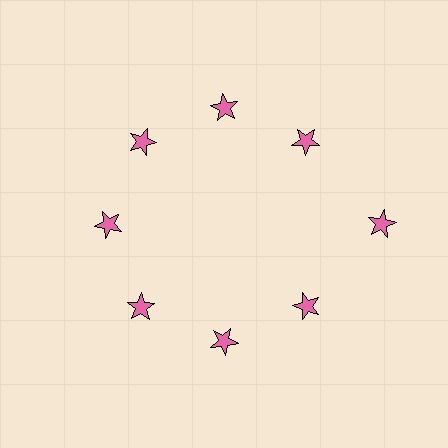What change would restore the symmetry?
The symmetry would be restored by moving it inward, back onto the ring so that all 8 stars sit at equal angles and equal distance from the center.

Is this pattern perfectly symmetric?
No. The 8 pink stars are arranged in a ring, but one element near the 3 o'clock position is pushed outward from the center, breaking the 8-fold rotational symmetry.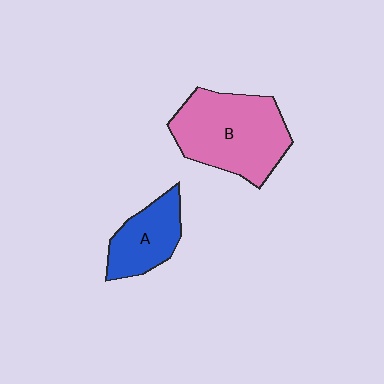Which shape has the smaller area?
Shape A (blue).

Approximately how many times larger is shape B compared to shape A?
Approximately 1.9 times.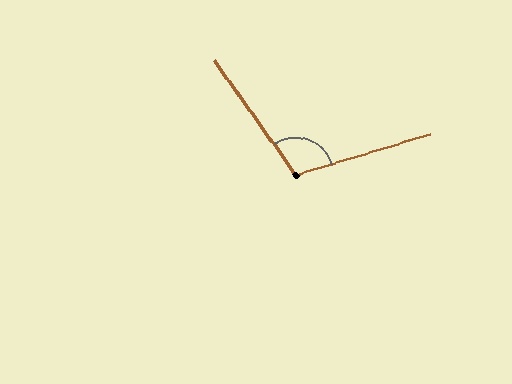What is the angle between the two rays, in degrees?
Approximately 109 degrees.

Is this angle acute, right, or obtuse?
It is obtuse.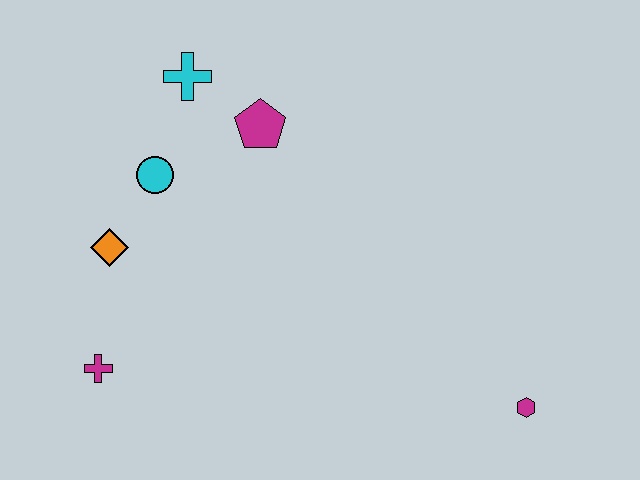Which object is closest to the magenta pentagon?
The cyan cross is closest to the magenta pentagon.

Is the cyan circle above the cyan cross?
No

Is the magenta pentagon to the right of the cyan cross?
Yes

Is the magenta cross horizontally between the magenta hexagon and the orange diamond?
No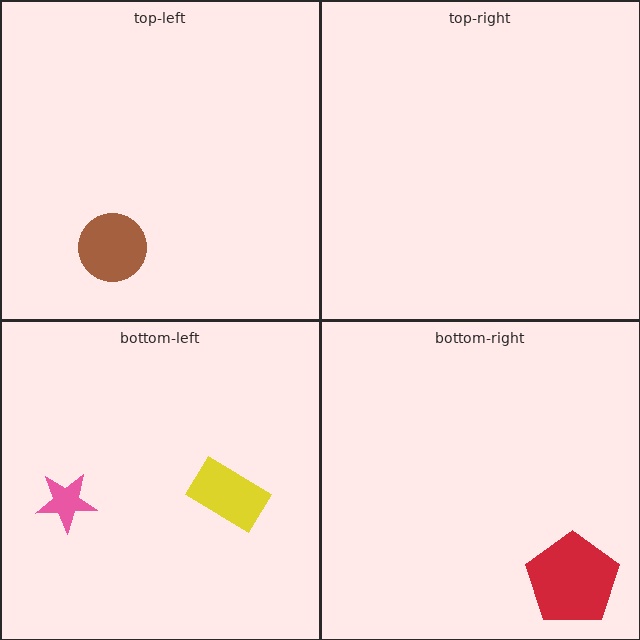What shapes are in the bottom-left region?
The pink star, the yellow rectangle.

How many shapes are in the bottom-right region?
1.